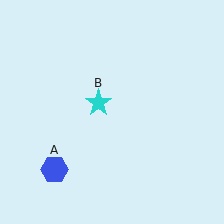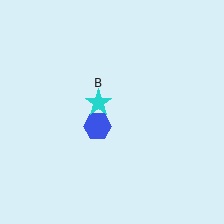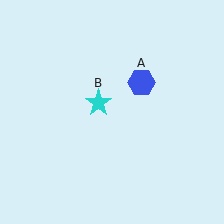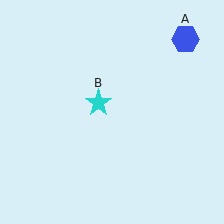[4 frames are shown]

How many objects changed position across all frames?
1 object changed position: blue hexagon (object A).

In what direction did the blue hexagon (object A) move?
The blue hexagon (object A) moved up and to the right.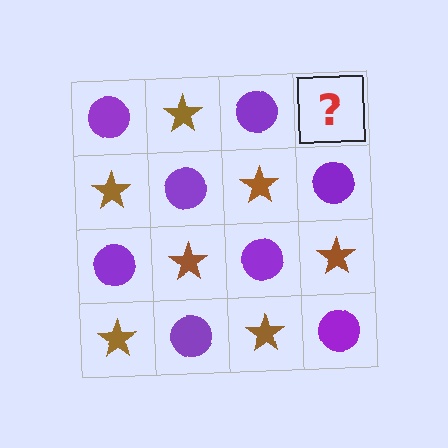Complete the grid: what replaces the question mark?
The question mark should be replaced with a brown star.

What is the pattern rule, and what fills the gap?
The rule is that it alternates purple circle and brown star in a checkerboard pattern. The gap should be filled with a brown star.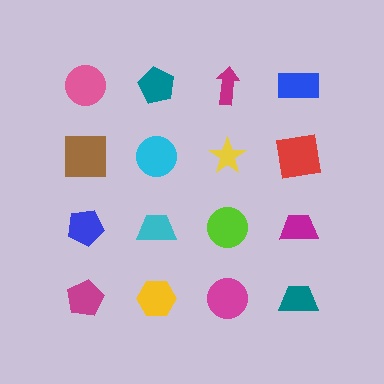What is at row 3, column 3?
A lime circle.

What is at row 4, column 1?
A magenta pentagon.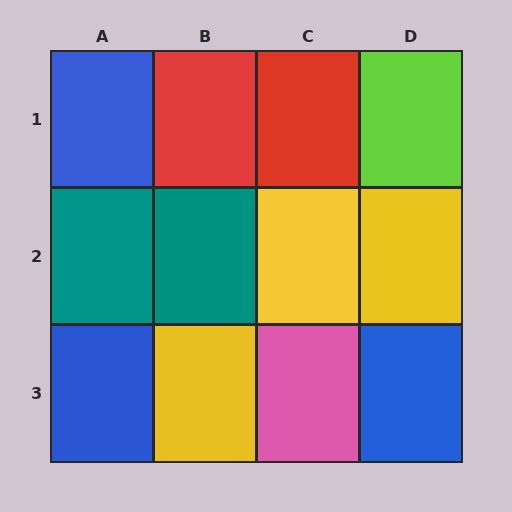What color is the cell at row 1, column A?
Blue.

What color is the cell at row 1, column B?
Red.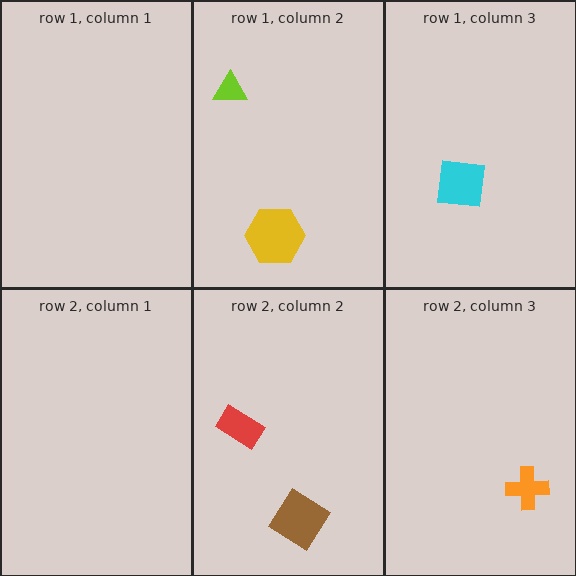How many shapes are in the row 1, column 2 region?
2.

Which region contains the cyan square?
The row 1, column 3 region.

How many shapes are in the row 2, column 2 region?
2.